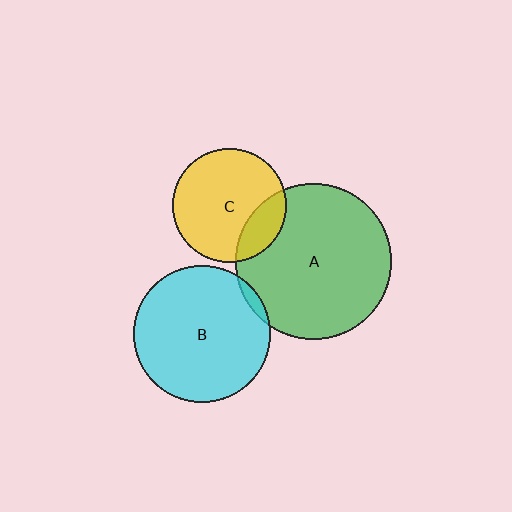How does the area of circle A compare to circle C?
Approximately 1.9 times.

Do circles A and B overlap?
Yes.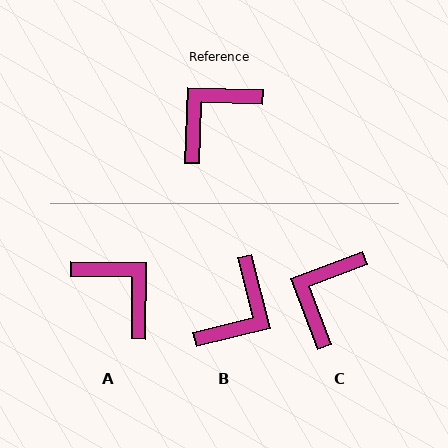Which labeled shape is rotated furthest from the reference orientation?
B, about 164 degrees away.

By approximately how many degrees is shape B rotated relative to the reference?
Approximately 164 degrees clockwise.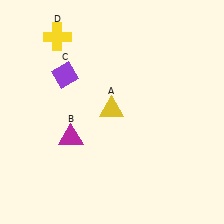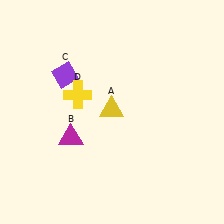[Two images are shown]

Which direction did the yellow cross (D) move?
The yellow cross (D) moved down.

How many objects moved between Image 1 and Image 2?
1 object moved between the two images.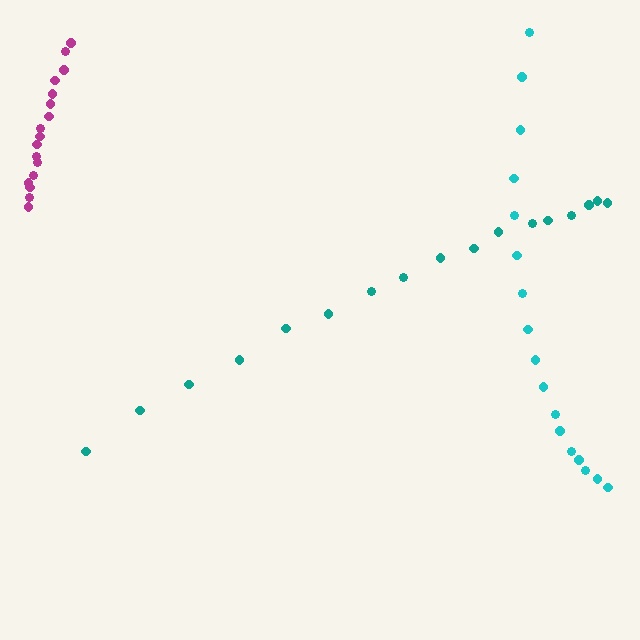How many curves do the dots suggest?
There are 3 distinct paths.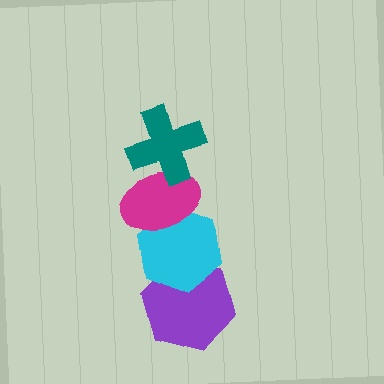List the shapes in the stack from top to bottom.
From top to bottom: the teal cross, the magenta ellipse, the cyan hexagon, the purple hexagon.